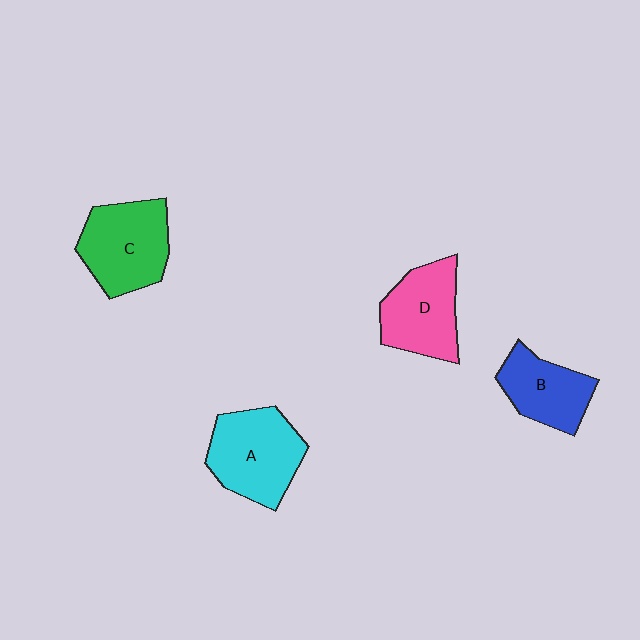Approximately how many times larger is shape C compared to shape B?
Approximately 1.3 times.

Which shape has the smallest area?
Shape B (blue).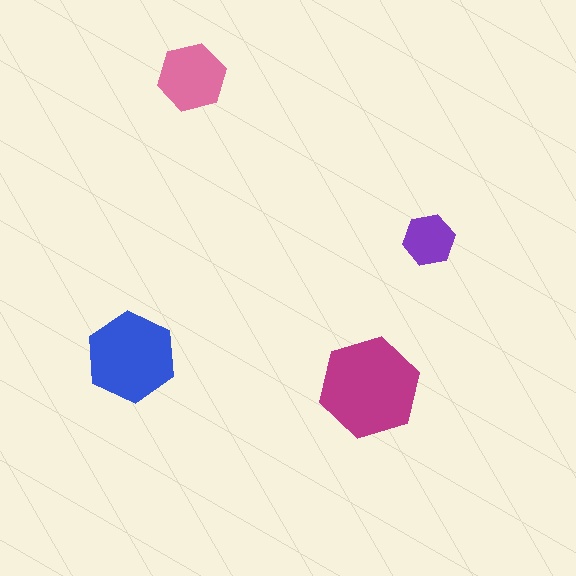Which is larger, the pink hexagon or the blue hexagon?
The blue one.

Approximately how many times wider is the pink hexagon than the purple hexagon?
About 1.5 times wider.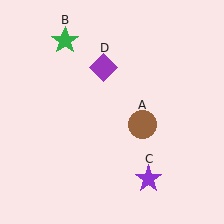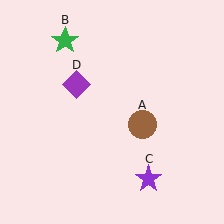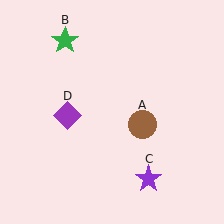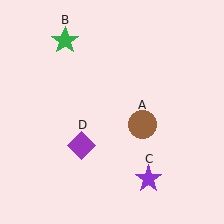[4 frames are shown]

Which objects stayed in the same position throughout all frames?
Brown circle (object A) and green star (object B) and purple star (object C) remained stationary.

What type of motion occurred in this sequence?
The purple diamond (object D) rotated counterclockwise around the center of the scene.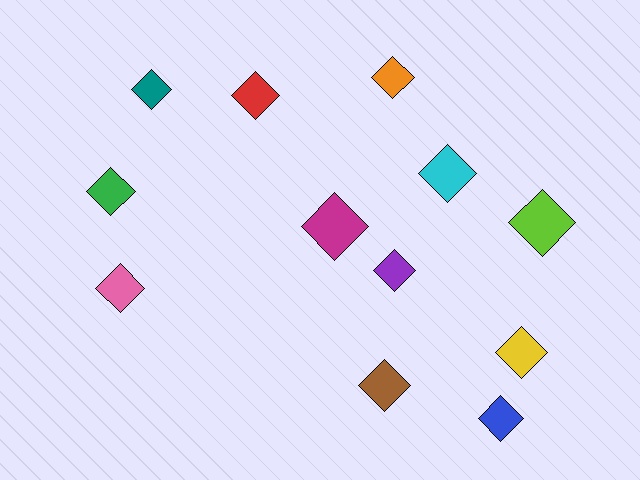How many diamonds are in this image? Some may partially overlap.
There are 12 diamonds.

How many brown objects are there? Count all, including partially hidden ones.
There is 1 brown object.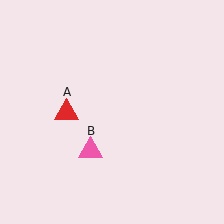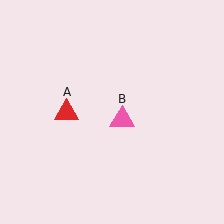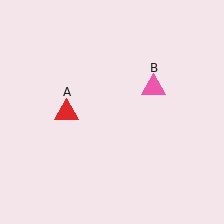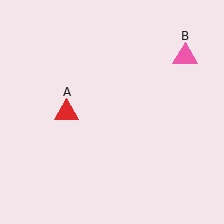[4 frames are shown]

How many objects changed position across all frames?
1 object changed position: pink triangle (object B).